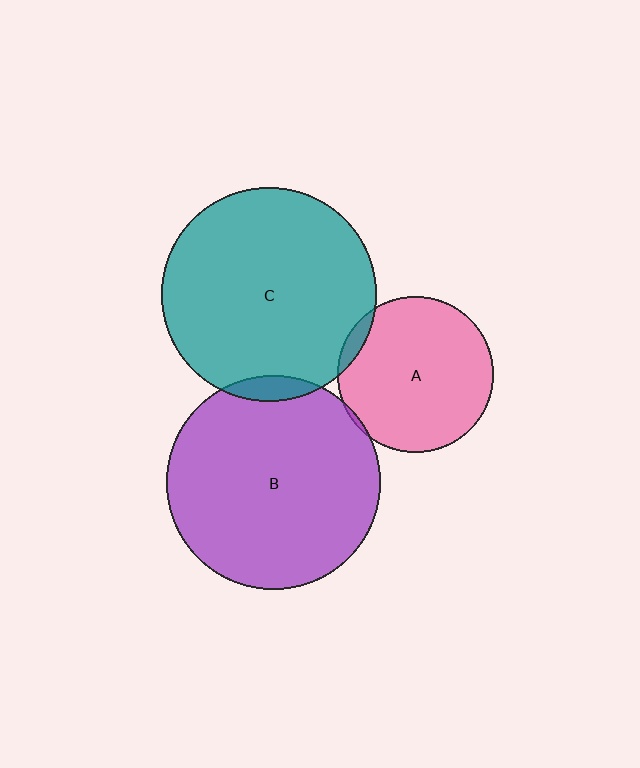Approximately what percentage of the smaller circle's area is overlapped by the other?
Approximately 5%.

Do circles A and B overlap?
Yes.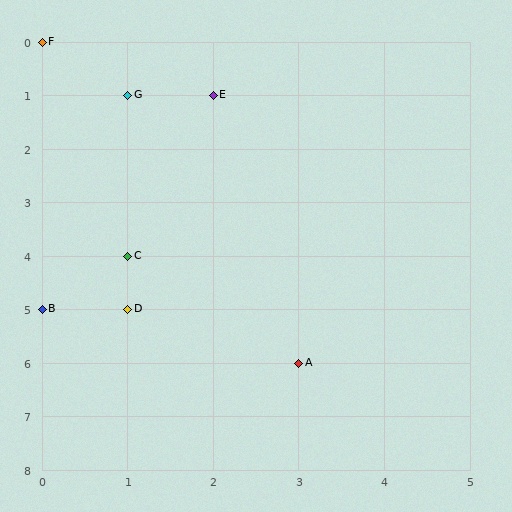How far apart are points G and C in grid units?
Points G and C are 3 rows apart.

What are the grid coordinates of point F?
Point F is at grid coordinates (0, 0).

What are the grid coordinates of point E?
Point E is at grid coordinates (2, 1).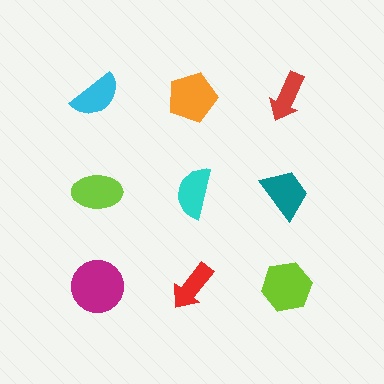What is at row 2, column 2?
A cyan semicircle.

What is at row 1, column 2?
An orange pentagon.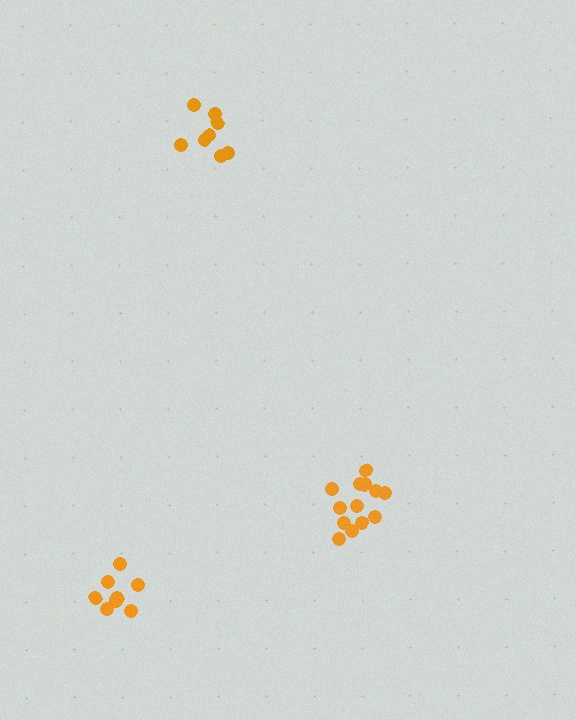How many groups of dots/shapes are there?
There are 3 groups.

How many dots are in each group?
Group 1: 8 dots, Group 2: 13 dots, Group 3: 8 dots (29 total).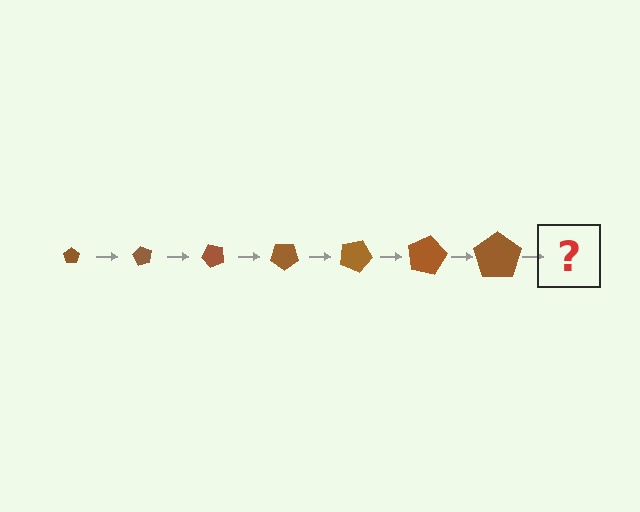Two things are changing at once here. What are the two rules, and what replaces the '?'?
The two rules are that the pentagon grows larger each step and it rotates 60 degrees each step. The '?' should be a pentagon, larger than the previous one and rotated 420 degrees from the start.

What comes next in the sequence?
The next element should be a pentagon, larger than the previous one and rotated 420 degrees from the start.